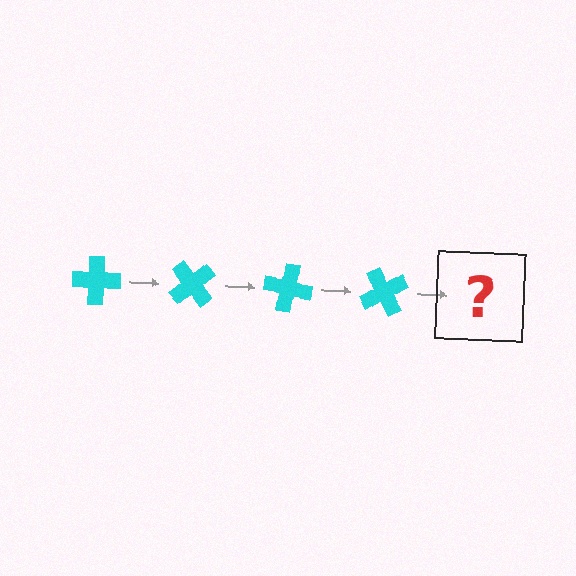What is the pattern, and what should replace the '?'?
The pattern is that the cross rotates 50 degrees each step. The '?' should be a cyan cross rotated 200 degrees.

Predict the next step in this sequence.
The next step is a cyan cross rotated 200 degrees.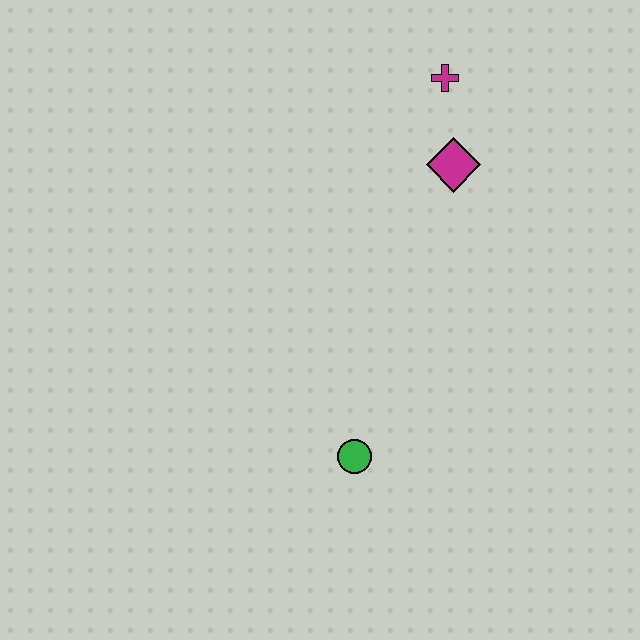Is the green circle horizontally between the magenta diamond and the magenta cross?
No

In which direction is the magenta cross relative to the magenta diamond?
The magenta cross is above the magenta diamond.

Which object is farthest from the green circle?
The magenta cross is farthest from the green circle.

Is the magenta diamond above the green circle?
Yes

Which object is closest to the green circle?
The magenta diamond is closest to the green circle.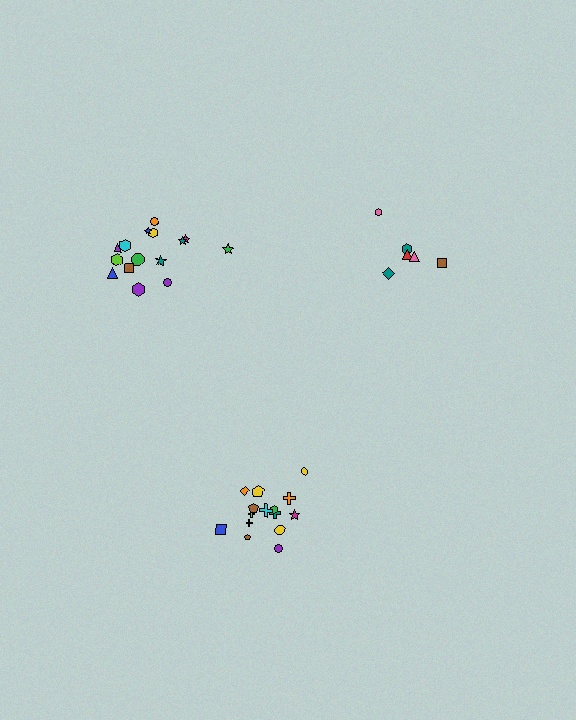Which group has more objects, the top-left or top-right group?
The top-left group.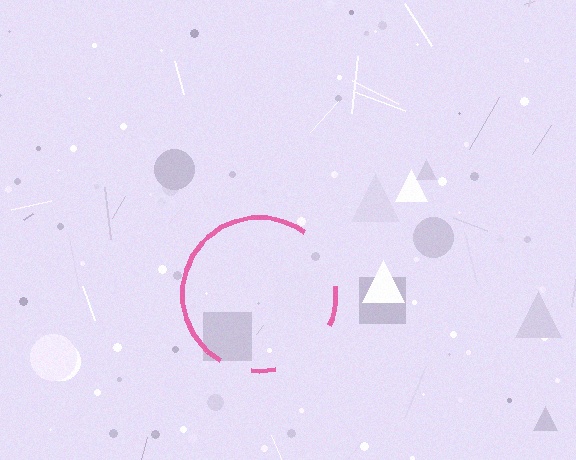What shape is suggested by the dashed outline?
The dashed outline suggests a circle.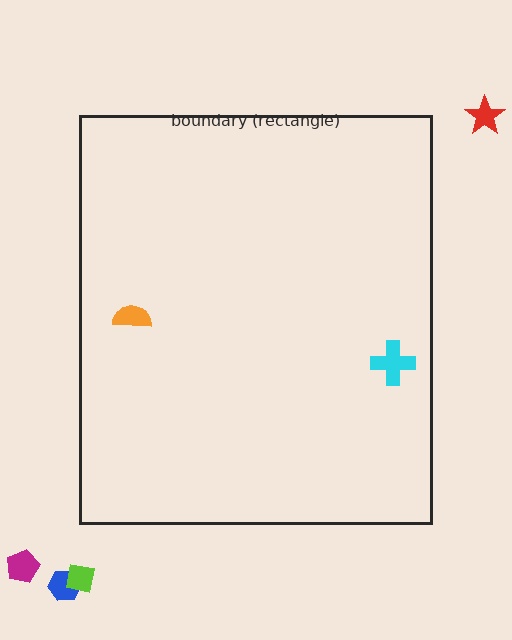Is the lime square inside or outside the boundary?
Outside.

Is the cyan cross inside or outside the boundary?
Inside.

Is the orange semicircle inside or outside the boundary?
Inside.